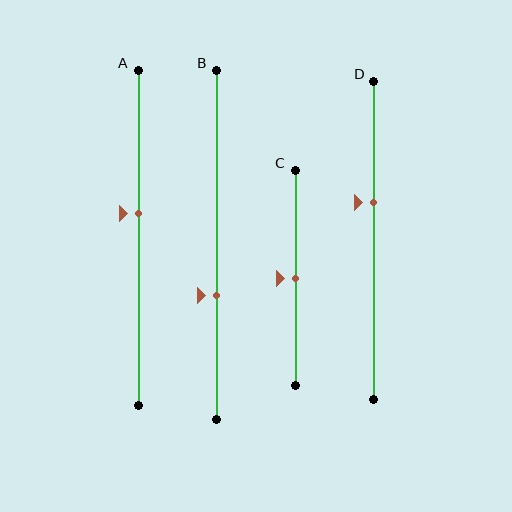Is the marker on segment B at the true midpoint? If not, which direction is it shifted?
No, the marker on segment B is shifted downward by about 14% of the segment length.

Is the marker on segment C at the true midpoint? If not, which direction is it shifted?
Yes, the marker on segment C is at the true midpoint.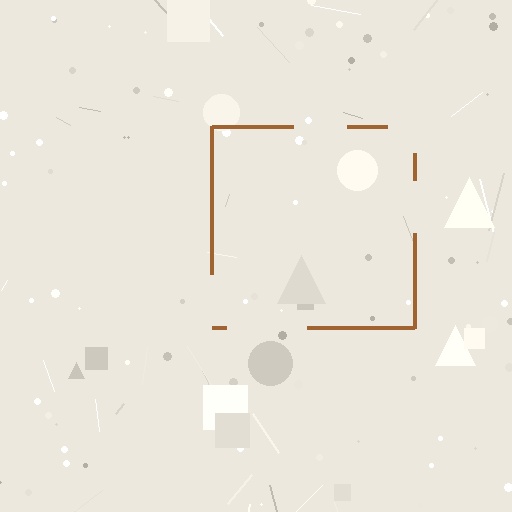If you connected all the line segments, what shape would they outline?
They would outline a square.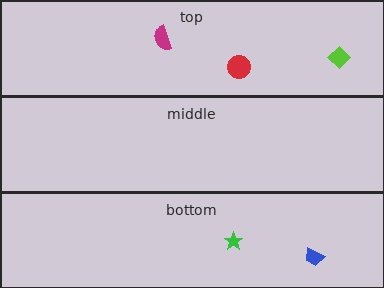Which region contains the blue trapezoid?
The bottom region.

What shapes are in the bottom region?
The green star, the blue trapezoid.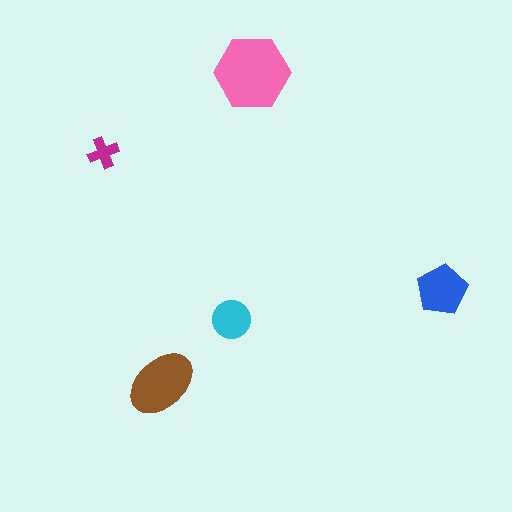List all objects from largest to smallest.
The pink hexagon, the brown ellipse, the blue pentagon, the cyan circle, the magenta cross.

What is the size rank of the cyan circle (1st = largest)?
4th.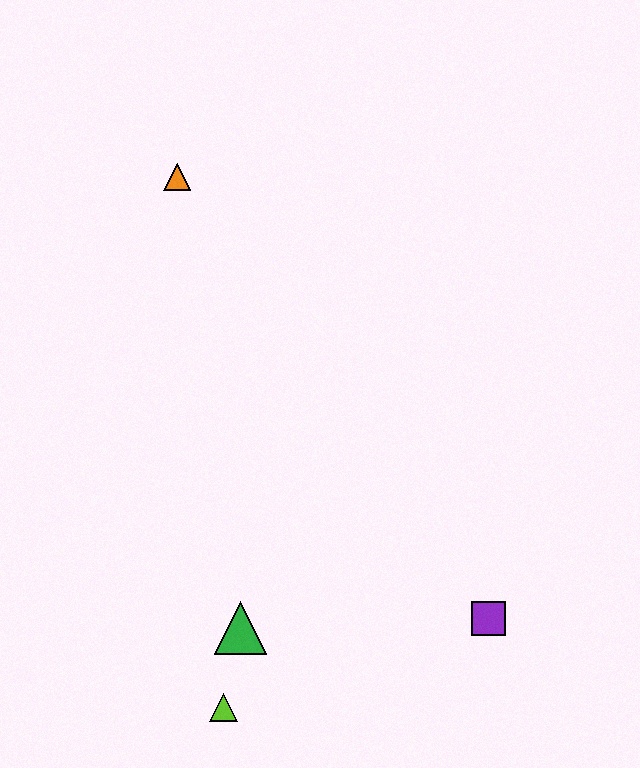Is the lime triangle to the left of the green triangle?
Yes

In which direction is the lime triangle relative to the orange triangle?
The lime triangle is below the orange triangle.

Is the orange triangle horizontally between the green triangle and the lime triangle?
No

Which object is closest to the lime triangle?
The green triangle is closest to the lime triangle.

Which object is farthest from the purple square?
The orange triangle is farthest from the purple square.